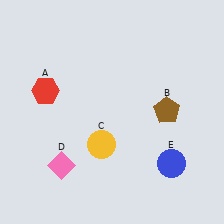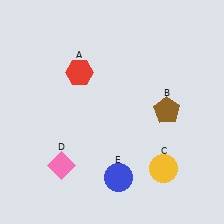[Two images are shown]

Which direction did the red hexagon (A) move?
The red hexagon (A) moved right.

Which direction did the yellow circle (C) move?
The yellow circle (C) moved right.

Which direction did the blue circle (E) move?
The blue circle (E) moved left.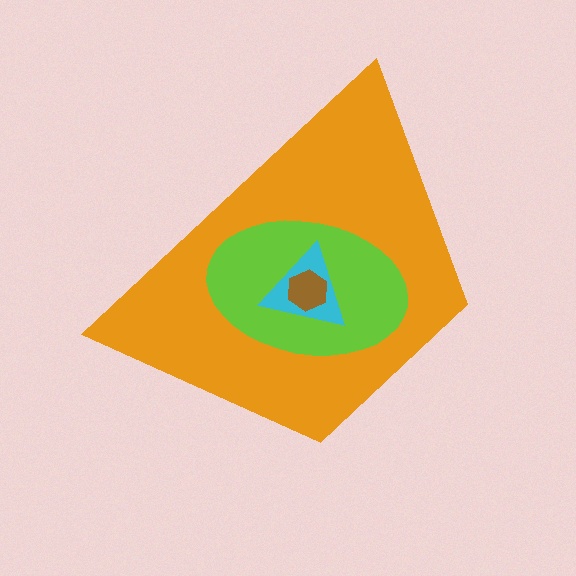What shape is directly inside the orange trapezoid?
The lime ellipse.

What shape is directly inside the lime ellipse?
The cyan triangle.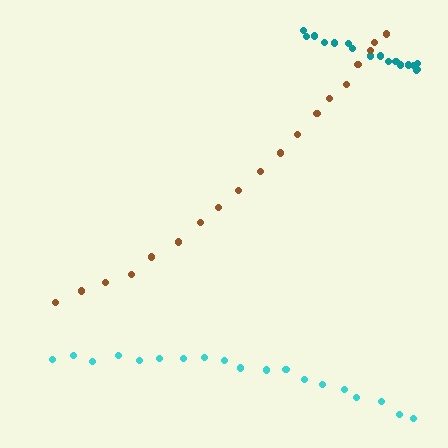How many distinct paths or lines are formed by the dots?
There are 3 distinct paths.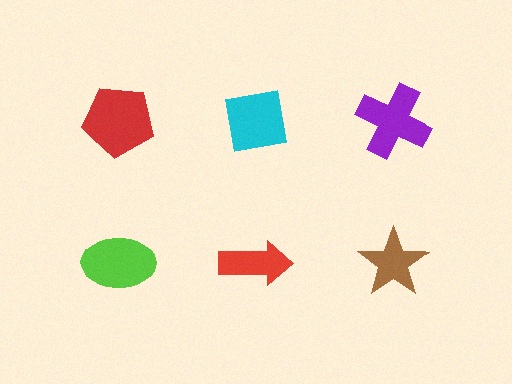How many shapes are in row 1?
3 shapes.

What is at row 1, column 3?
A purple cross.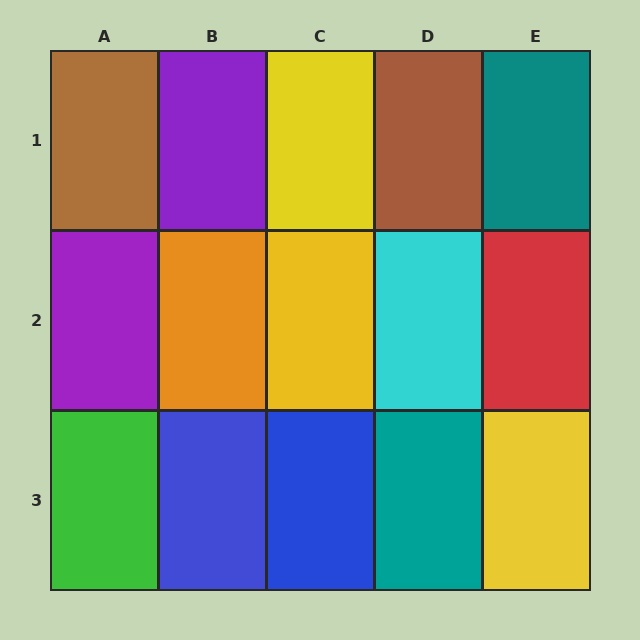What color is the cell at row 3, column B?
Blue.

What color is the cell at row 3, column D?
Teal.